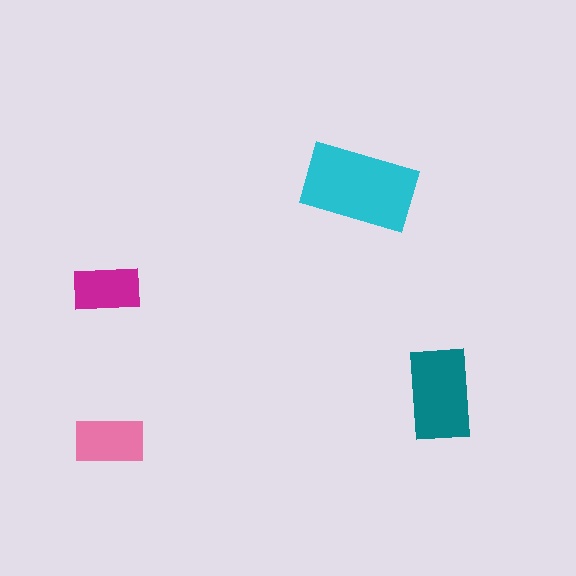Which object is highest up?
The cyan rectangle is topmost.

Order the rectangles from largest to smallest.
the cyan one, the teal one, the pink one, the magenta one.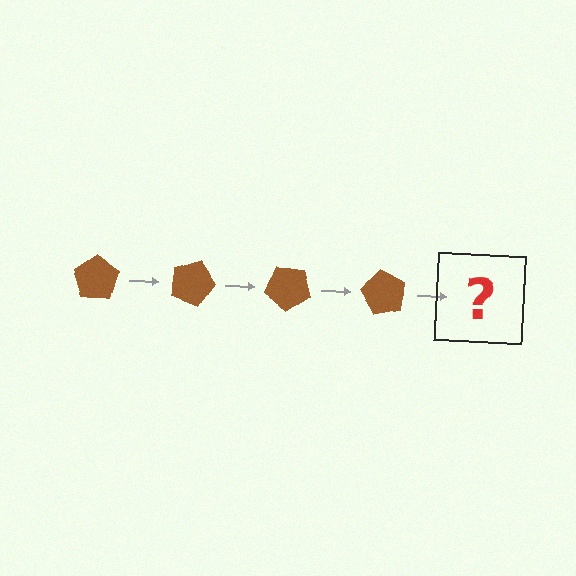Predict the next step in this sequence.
The next step is a brown pentagon rotated 80 degrees.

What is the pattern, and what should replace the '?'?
The pattern is that the pentagon rotates 20 degrees each step. The '?' should be a brown pentagon rotated 80 degrees.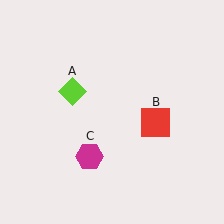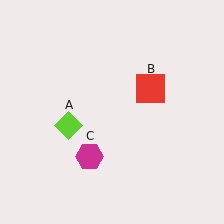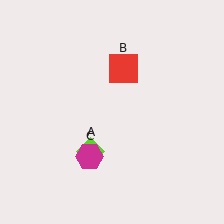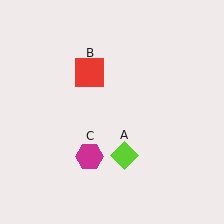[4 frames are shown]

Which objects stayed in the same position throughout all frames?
Magenta hexagon (object C) remained stationary.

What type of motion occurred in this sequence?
The lime diamond (object A), red square (object B) rotated counterclockwise around the center of the scene.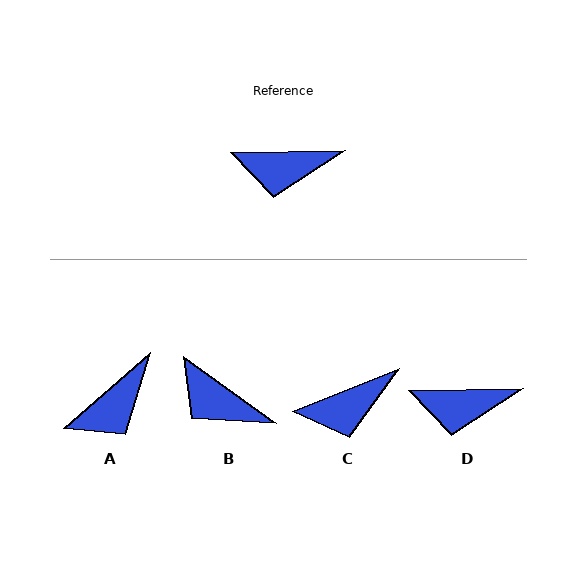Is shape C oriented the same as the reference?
No, it is off by about 21 degrees.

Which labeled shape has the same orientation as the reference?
D.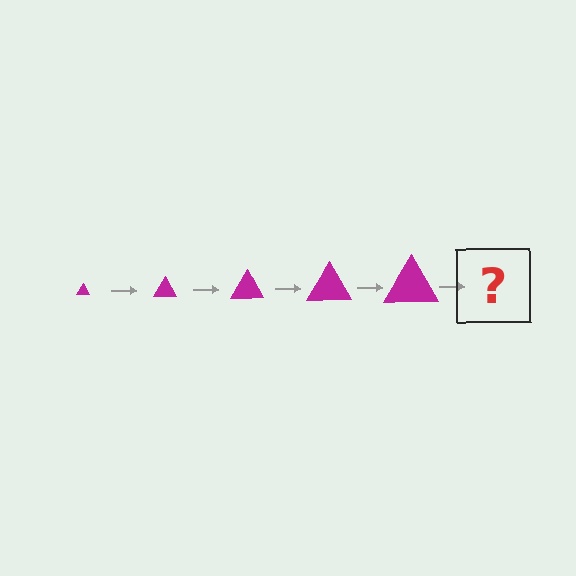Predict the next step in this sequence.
The next step is a magenta triangle, larger than the previous one.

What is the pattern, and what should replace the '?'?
The pattern is that the triangle gets progressively larger each step. The '?' should be a magenta triangle, larger than the previous one.